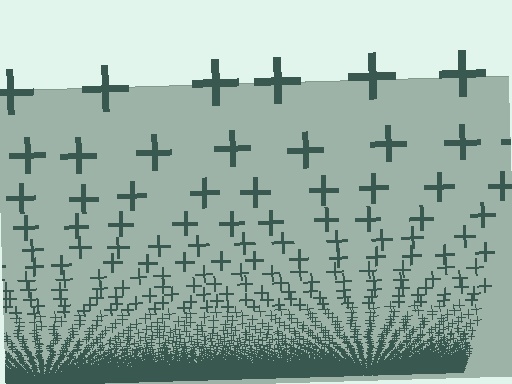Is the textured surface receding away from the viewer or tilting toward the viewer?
The surface appears to tilt toward the viewer. Texture elements get larger and sparser toward the top.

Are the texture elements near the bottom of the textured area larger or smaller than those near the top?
Smaller. The gradient is inverted — elements near the bottom are smaller and denser.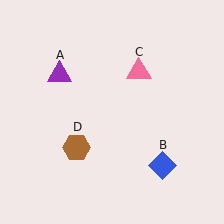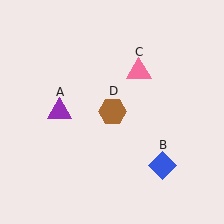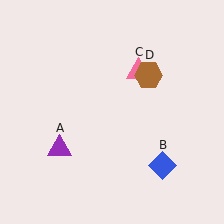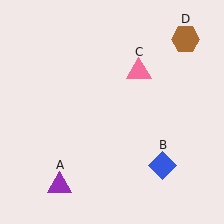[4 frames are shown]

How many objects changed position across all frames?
2 objects changed position: purple triangle (object A), brown hexagon (object D).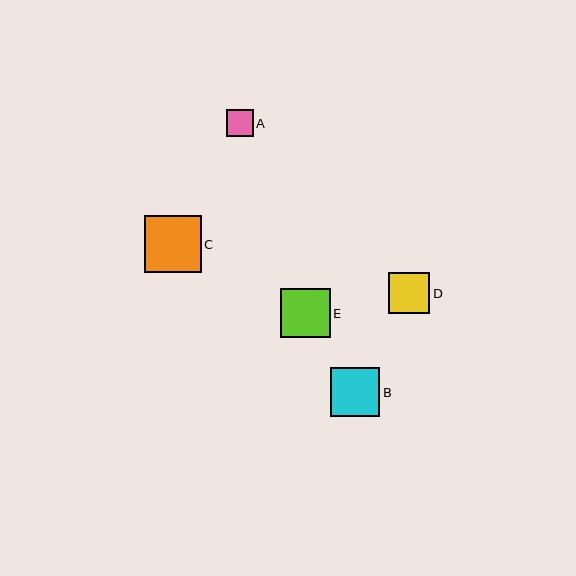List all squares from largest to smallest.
From largest to smallest: C, E, B, D, A.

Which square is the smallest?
Square A is the smallest with a size of approximately 26 pixels.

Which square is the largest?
Square C is the largest with a size of approximately 57 pixels.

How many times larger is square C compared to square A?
Square C is approximately 2.2 times the size of square A.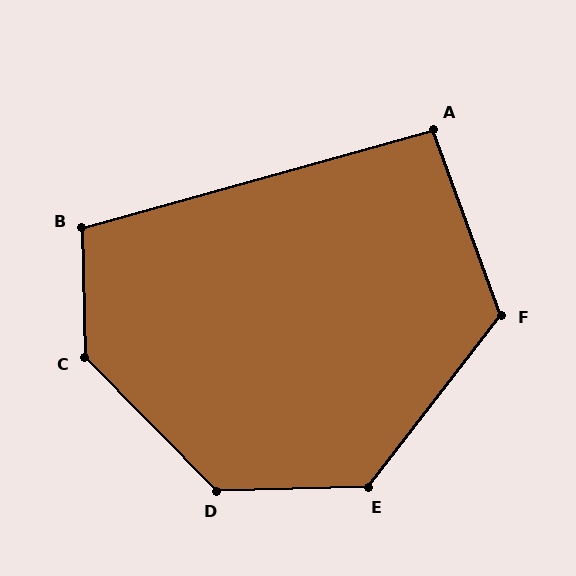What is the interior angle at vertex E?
Approximately 129 degrees (obtuse).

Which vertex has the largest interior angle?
C, at approximately 137 degrees.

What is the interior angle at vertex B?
Approximately 104 degrees (obtuse).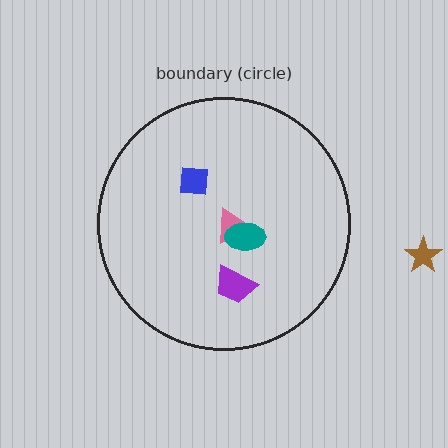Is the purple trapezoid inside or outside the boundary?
Inside.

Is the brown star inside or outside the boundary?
Outside.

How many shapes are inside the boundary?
4 inside, 1 outside.